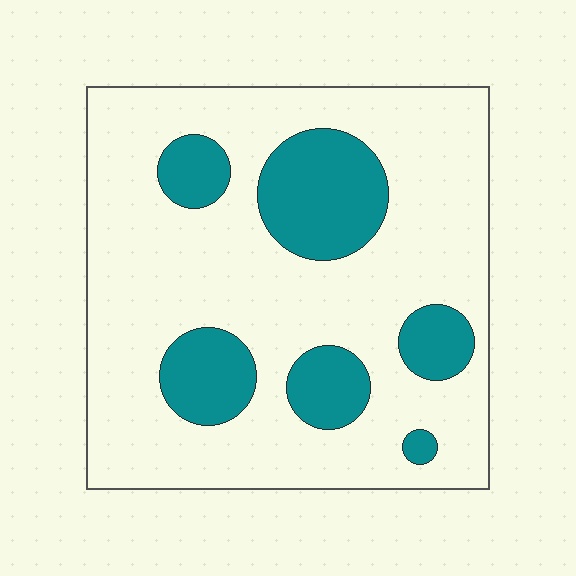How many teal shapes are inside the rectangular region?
6.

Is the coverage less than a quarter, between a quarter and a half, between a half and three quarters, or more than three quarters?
Less than a quarter.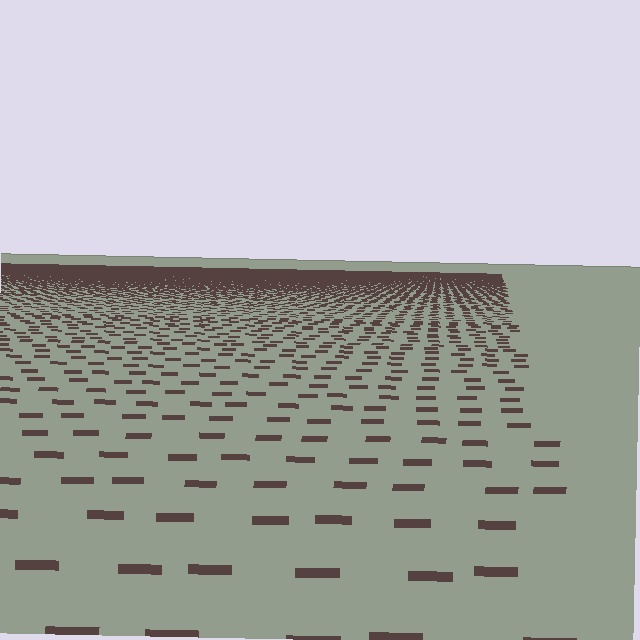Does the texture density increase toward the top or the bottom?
Density increases toward the top.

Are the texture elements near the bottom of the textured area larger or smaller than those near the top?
Larger. Near the bottom, elements are closer to the viewer and appear at a bigger on-screen size.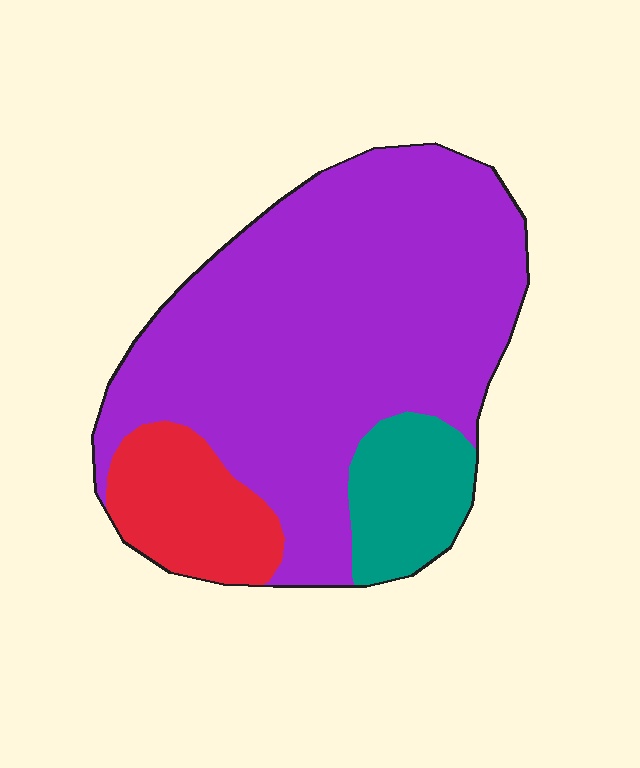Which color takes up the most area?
Purple, at roughly 75%.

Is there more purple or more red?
Purple.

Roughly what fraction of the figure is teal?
Teal covers about 10% of the figure.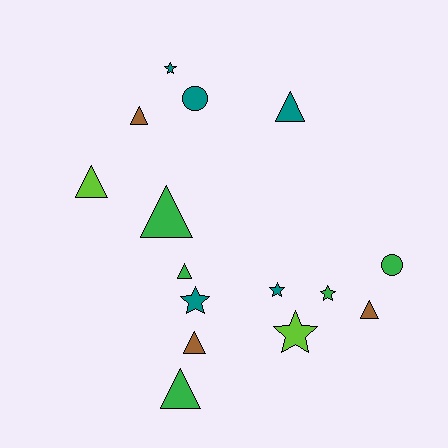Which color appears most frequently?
Green, with 5 objects.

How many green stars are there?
There is 1 green star.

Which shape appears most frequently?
Triangle, with 8 objects.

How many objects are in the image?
There are 15 objects.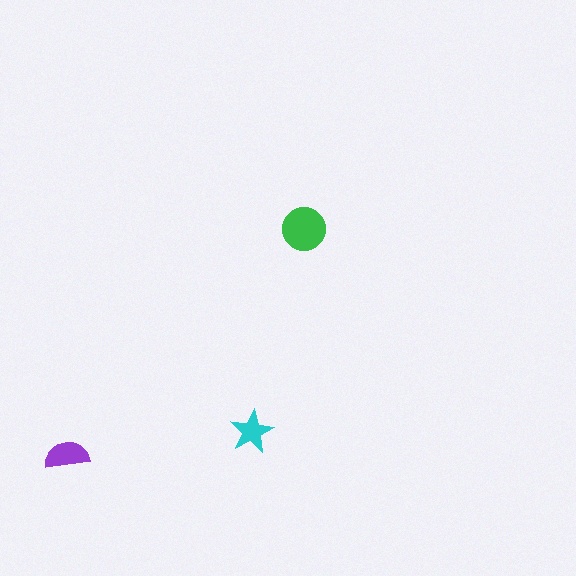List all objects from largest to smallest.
The green circle, the purple semicircle, the cyan star.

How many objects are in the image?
There are 3 objects in the image.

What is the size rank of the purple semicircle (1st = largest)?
2nd.